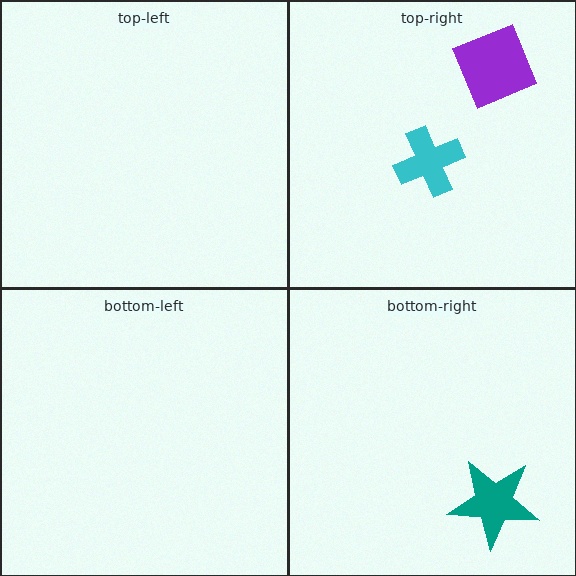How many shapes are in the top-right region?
2.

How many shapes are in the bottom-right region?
1.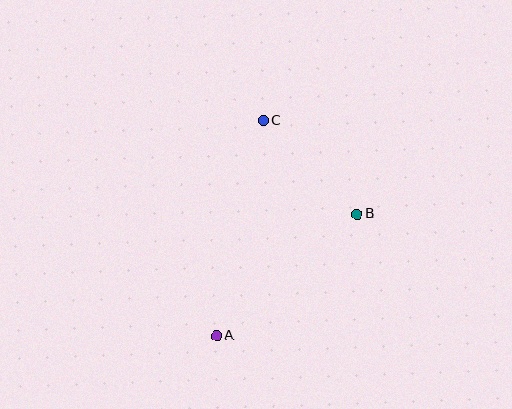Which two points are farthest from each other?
Points A and C are farthest from each other.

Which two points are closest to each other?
Points B and C are closest to each other.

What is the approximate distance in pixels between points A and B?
The distance between A and B is approximately 186 pixels.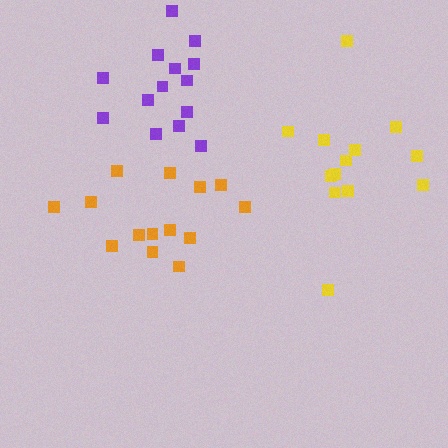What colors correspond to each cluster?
The clusters are colored: yellow, orange, purple.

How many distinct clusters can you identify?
There are 3 distinct clusters.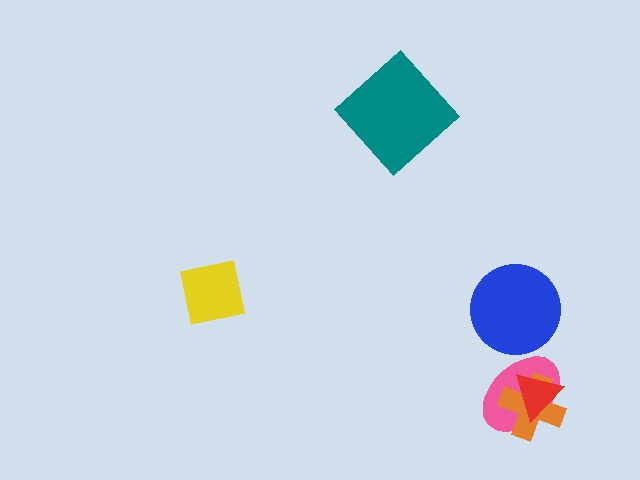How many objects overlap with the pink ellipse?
2 objects overlap with the pink ellipse.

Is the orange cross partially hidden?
Yes, it is partially covered by another shape.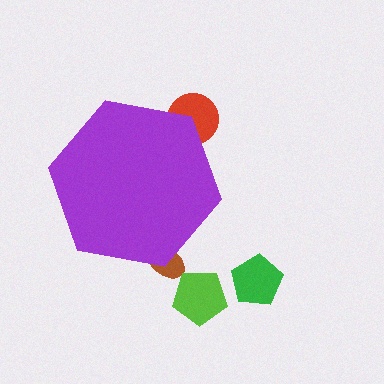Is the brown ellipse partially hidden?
Yes, the brown ellipse is partially hidden behind the purple hexagon.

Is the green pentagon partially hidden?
No, the green pentagon is fully visible.